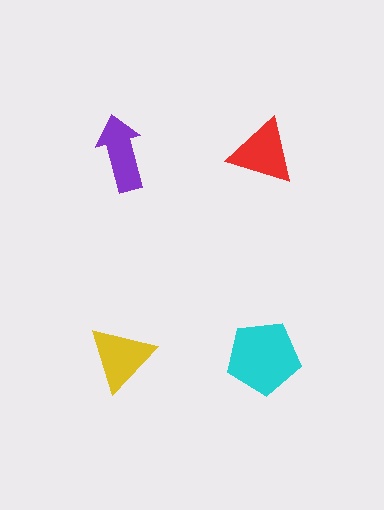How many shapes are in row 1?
2 shapes.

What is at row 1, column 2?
A red triangle.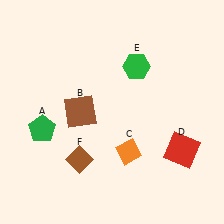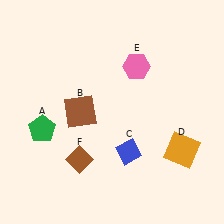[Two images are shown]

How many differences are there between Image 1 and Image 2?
There are 3 differences between the two images.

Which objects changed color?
C changed from orange to blue. D changed from red to orange. E changed from green to pink.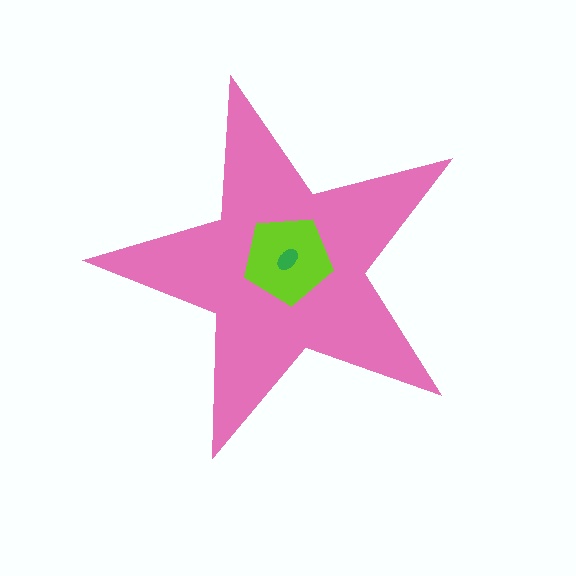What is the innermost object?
The green ellipse.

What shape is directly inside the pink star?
The lime pentagon.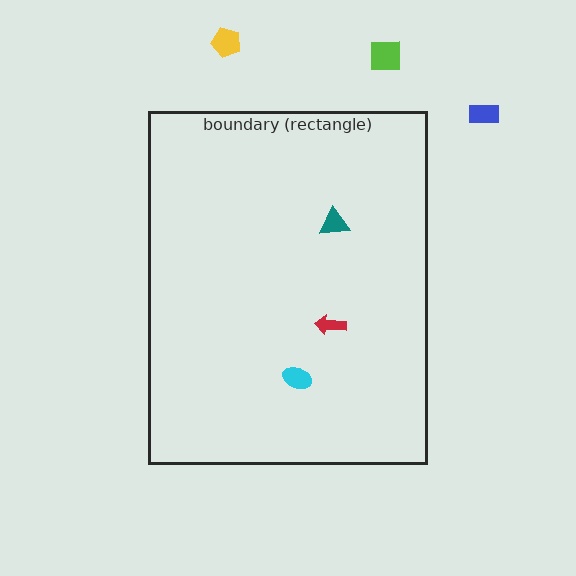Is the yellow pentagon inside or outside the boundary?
Outside.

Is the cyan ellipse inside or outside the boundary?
Inside.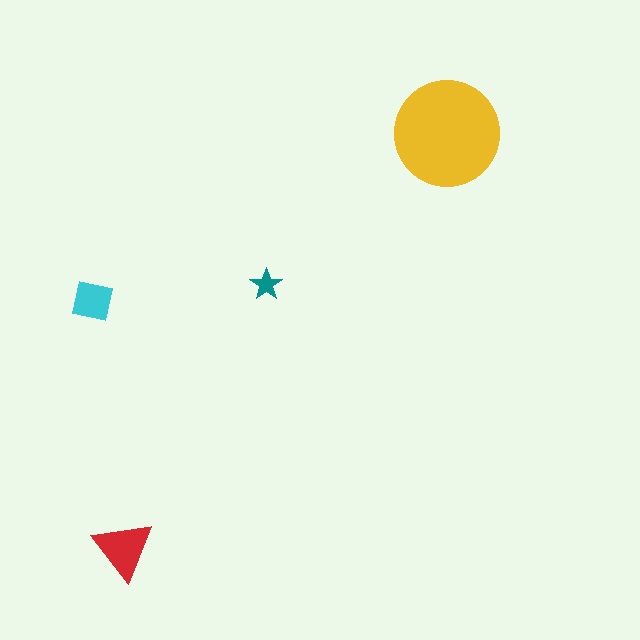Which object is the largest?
The yellow circle.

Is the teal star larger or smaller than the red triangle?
Smaller.